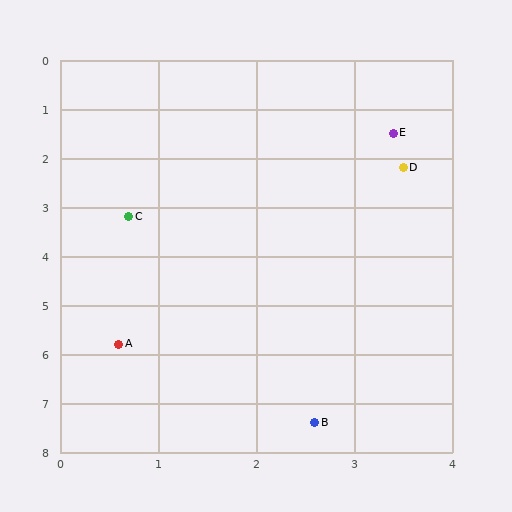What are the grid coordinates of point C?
Point C is at approximately (0.7, 3.2).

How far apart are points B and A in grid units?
Points B and A are about 2.6 grid units apart.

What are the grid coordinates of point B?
Point B is at approximately (2.6, 7.4).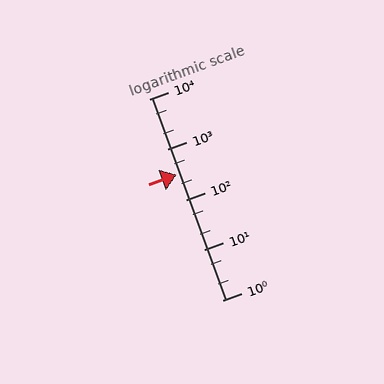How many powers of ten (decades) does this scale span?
The scale spans 4 decades, from 1 to 10000.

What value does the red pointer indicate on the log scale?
The pointer indicates approximately 310.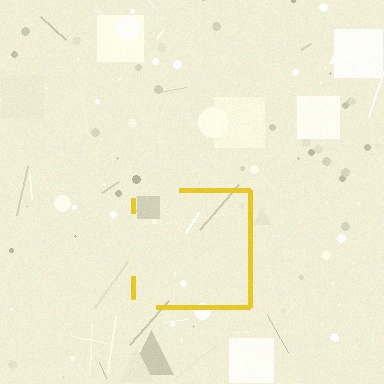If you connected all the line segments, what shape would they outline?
They would outline a square.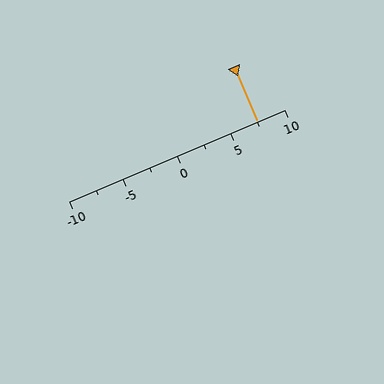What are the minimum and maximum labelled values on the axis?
The axis runs from -10 to 10.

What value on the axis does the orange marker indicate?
The marker indicates approximately 7.5.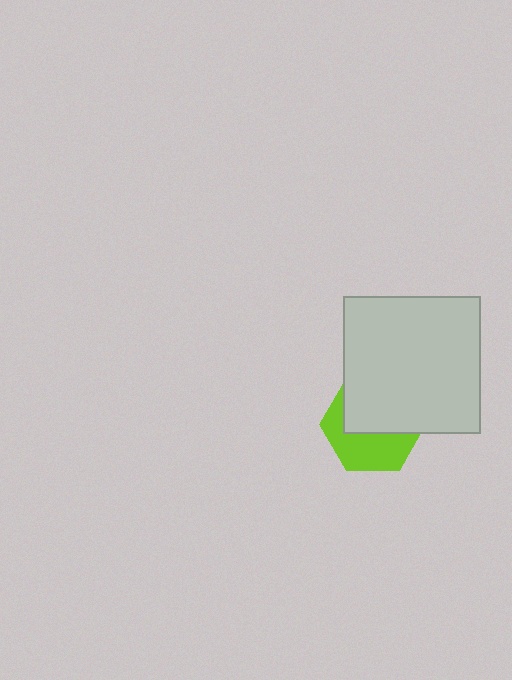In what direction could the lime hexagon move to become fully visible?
The lime hexagon could move down. That would shift it out from behind the light gray square entirely.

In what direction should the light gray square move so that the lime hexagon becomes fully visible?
The light gray square should move up. That is the shortest direction to clear the overlap and leave the lime hexagon fully visible.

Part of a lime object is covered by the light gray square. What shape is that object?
It is a hexagon.